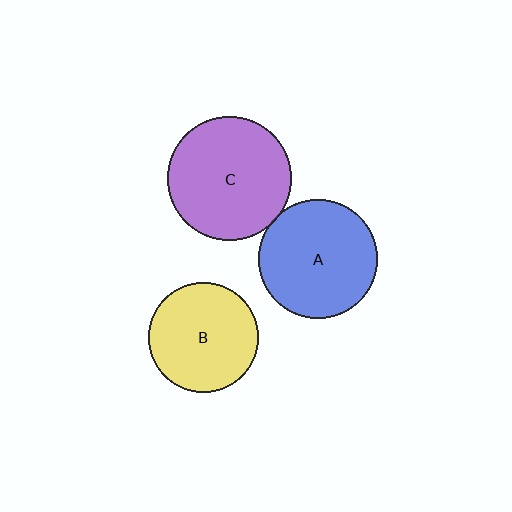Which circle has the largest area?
Circle C (purple).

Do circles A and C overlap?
Yes.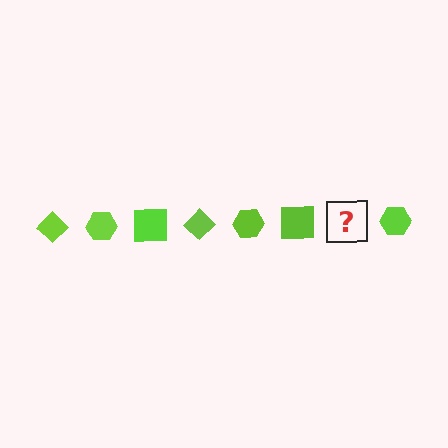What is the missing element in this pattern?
The missing element is a lime diamond.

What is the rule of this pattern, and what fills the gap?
The rule is that the pattern cycles through diamond, hexagon, square shapes in lime. The gap should be filled with a lime diamond.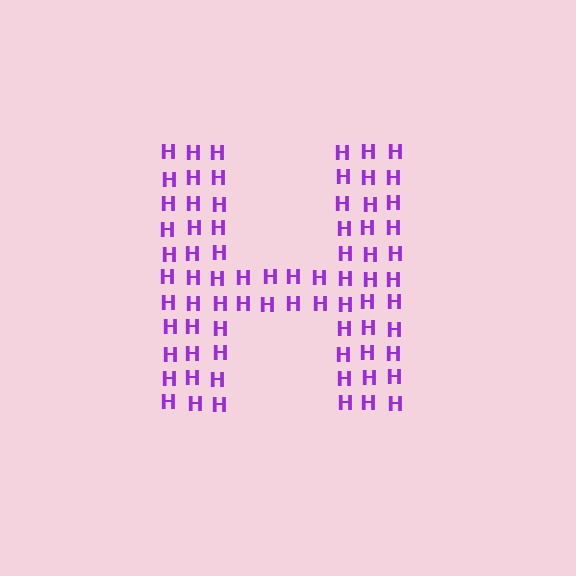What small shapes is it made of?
It is made of small letter H's.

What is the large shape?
The large shape is the letter H.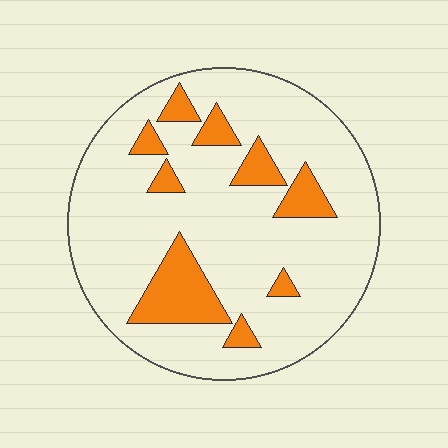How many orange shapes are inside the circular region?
9.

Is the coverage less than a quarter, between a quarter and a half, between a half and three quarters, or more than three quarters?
Less than a quarter.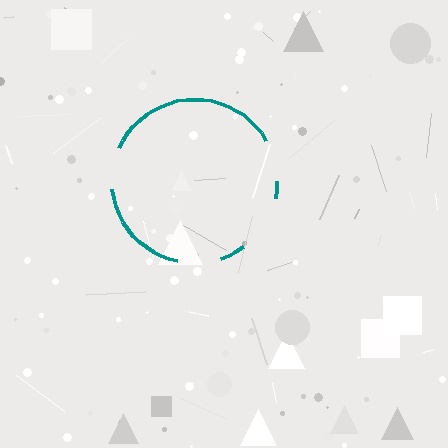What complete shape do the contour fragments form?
The contour fragments form a circle.